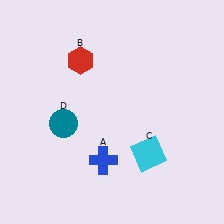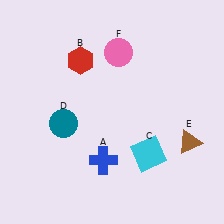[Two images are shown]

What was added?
A brown triangle (E), a pink circle (F) were added in Image 2.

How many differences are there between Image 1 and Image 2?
There are 2 differences between the two images.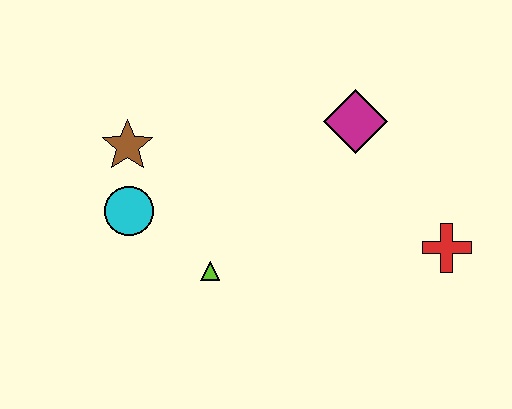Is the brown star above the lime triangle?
Yes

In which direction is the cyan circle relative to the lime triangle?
The cyan circle is to the left of the lime triangle.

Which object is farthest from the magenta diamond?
The cyan circle is farthest from the magenta diamond.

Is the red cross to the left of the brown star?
No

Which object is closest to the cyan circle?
The brown star is closest to the cyan circle.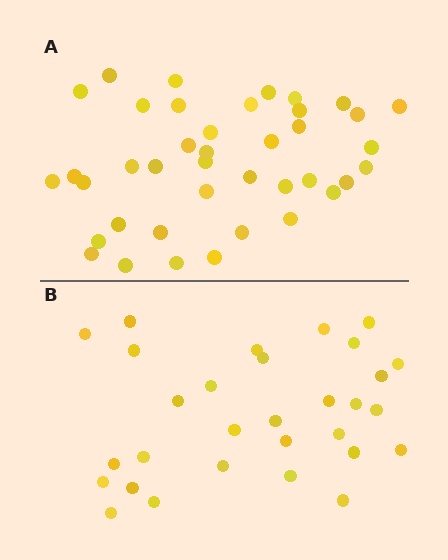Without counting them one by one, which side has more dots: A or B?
Region A (the top region) has more dots.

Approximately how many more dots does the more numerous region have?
Region A has roughly 10 or so more dots than region B.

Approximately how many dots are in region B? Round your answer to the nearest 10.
About 30 dots.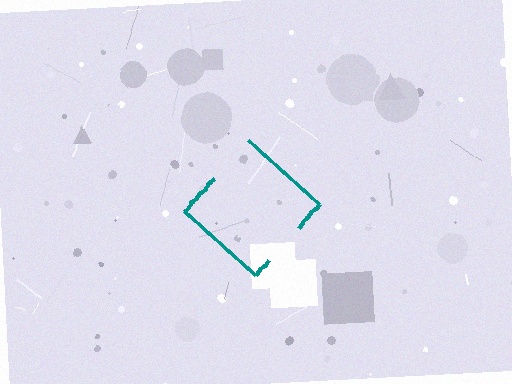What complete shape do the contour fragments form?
The contour fragments form a diamond.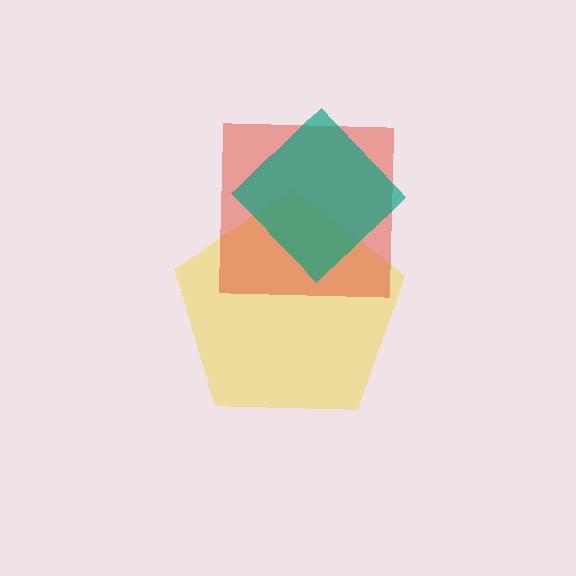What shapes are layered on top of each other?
The layered shapes are: a yellow pentagon, a red square, a teal diamond.